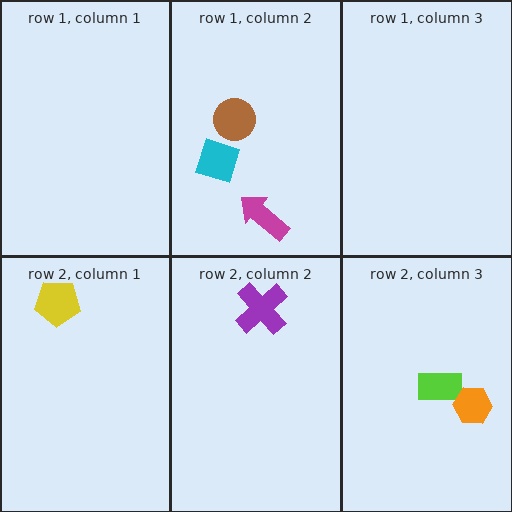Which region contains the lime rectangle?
The row 2, column 3 region.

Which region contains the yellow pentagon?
The row 2, column 1 region.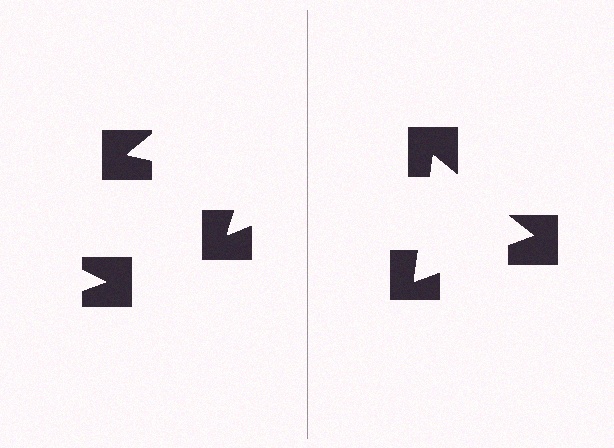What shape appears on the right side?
An illusory triangle.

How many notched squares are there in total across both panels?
6 — 3 on each side.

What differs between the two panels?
The notched squares are positioned identically on both sides; only the wedge orientations differ. On the right they align to a triangle; on the left they are misaligned.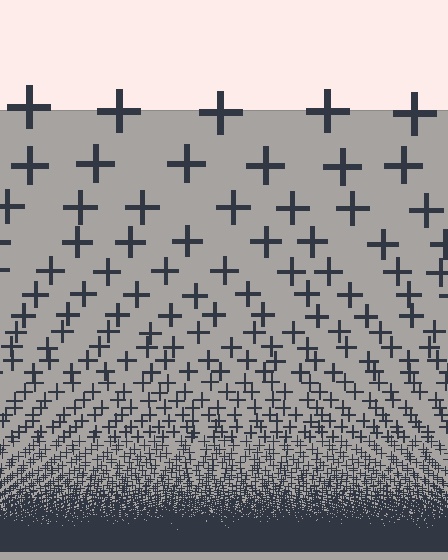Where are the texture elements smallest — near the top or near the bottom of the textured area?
Near the bottom.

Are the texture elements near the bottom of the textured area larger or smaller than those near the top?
Smaller. The gradient is inverted — elements near the bottom are smaller and denser.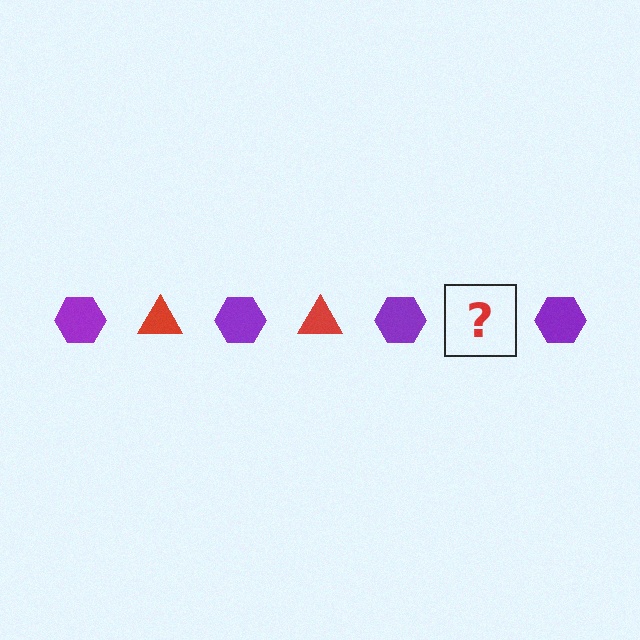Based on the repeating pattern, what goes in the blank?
The blank should be a red triangle.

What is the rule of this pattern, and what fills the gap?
The rule is that the pattern alternates between purple hexagon and red triangle. The gap should be filled with a red triangle.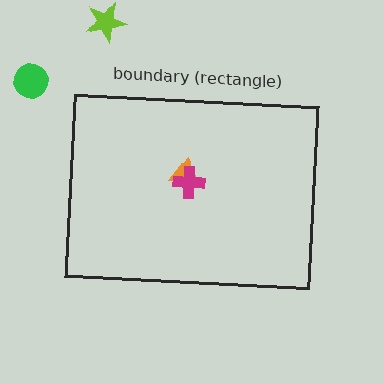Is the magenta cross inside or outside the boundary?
Inside.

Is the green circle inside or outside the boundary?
Outside.